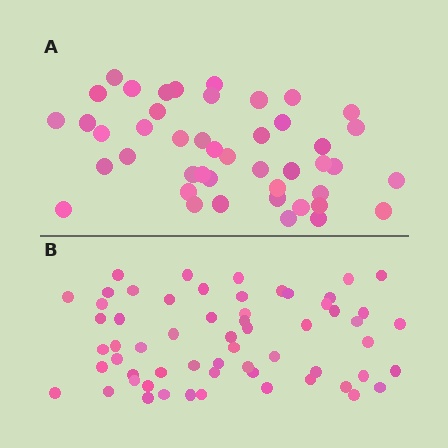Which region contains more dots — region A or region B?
Region B (the bottom region) has more dots.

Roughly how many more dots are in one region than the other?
Region B has approximately 15 more dots than region A.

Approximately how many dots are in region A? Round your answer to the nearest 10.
About 40 dots. (The exact count is 45, which rounds to 40.)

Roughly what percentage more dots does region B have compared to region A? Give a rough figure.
About 35% more.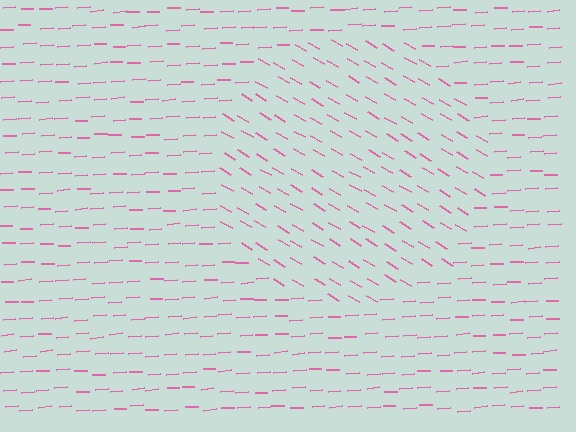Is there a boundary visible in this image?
Yes, there is a texture boundary formed by a change in line orientation.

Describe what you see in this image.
The image is filled with small pink line segments. A circle region in the image has lines oriented differently from the surrounding lines, creating a visible texture boundary.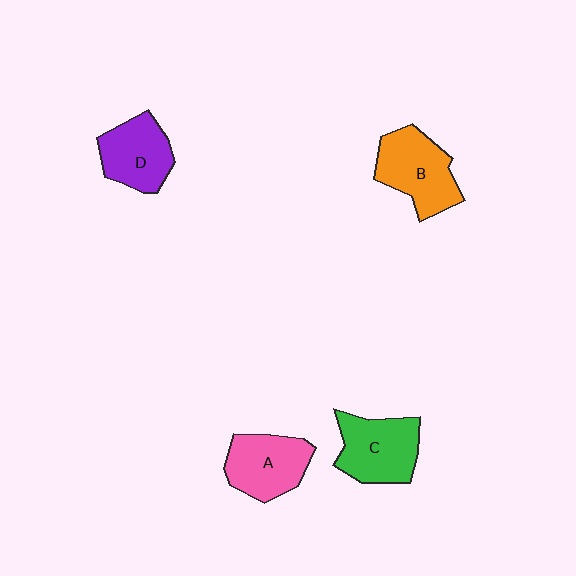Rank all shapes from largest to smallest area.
From largest to smallest: B (orange), C (green), A (pink), D (purple).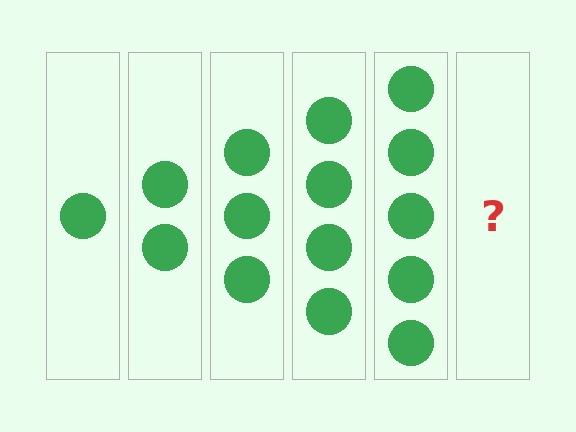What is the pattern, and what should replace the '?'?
The pattern is that each step adds one more circle. The '?' should be 6 circles.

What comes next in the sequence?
The next element should be 6 circles.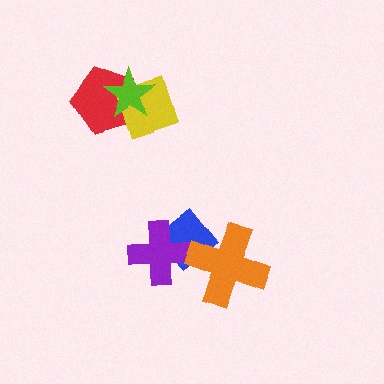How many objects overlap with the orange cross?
1 object overlaps with the orange cross.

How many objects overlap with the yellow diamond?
2 objects overlap with the yellow diamond.